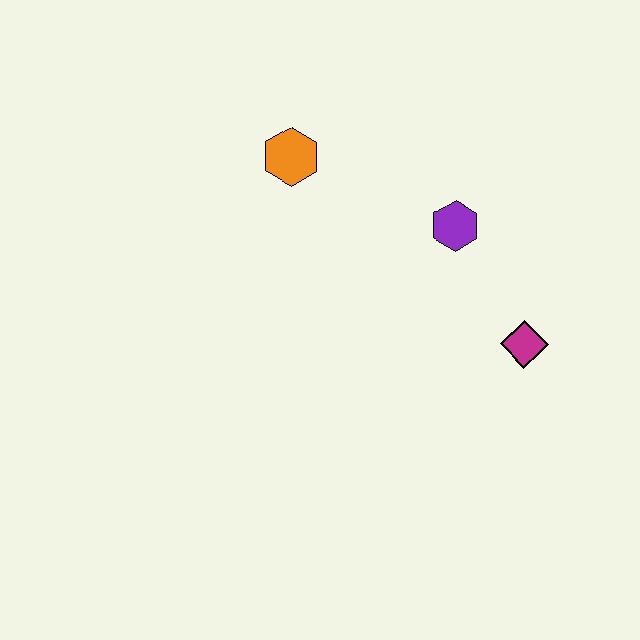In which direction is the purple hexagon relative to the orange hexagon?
The purple hexagon is to the right of the orange hexagon.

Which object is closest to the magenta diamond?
The purple hexagon is closest to the magenta diamond.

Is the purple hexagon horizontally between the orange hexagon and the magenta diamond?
Yes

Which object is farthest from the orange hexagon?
The magenta diamond is farthest from the orange hexagon.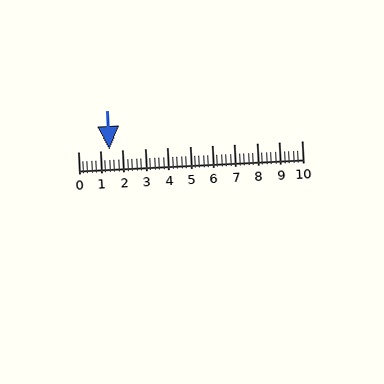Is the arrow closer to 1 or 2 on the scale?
The arrow is closer to 1.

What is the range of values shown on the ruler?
The ruler shows values from 0 to 10.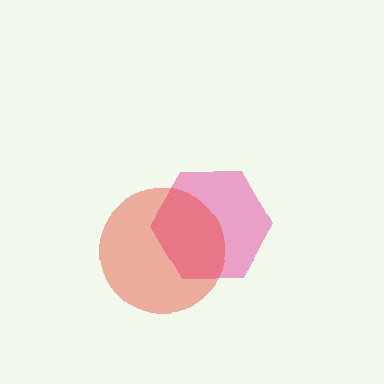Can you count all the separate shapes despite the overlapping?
Yes, there are 2 separate shapes.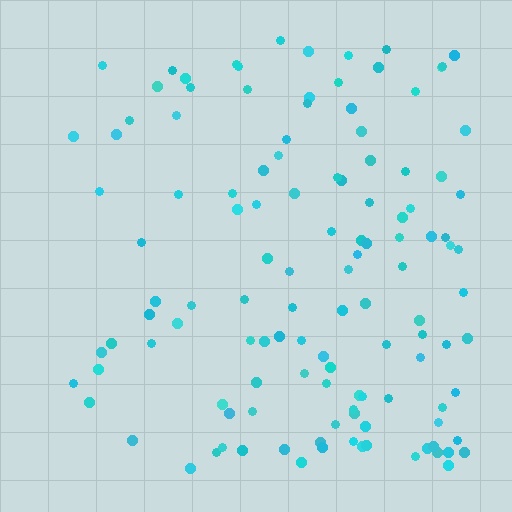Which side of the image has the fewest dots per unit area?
The left.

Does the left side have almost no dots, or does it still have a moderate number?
Still a moderate number, just noticeably fewer than the right.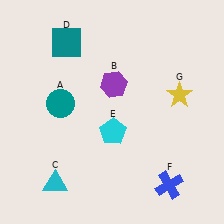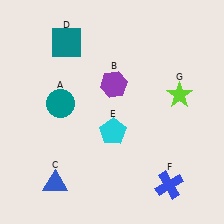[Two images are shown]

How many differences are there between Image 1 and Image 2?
There are 2 differences between the two images.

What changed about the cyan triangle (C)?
In Image 1, C is cyan. In Image 2, it changed to blue.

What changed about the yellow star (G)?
In Image 1, G is yellow. In Image 2, it changed to lime.